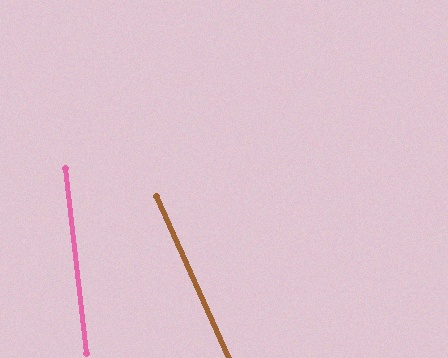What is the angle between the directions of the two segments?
Approximately 17 degrees.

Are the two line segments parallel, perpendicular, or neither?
Neither parallel nor perpendicular — they differ by about 17°.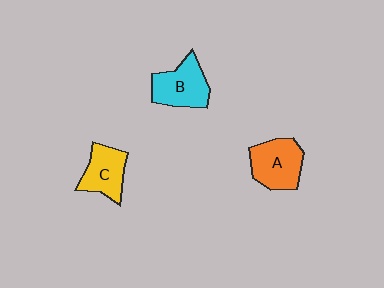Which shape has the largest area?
Shape A (orange).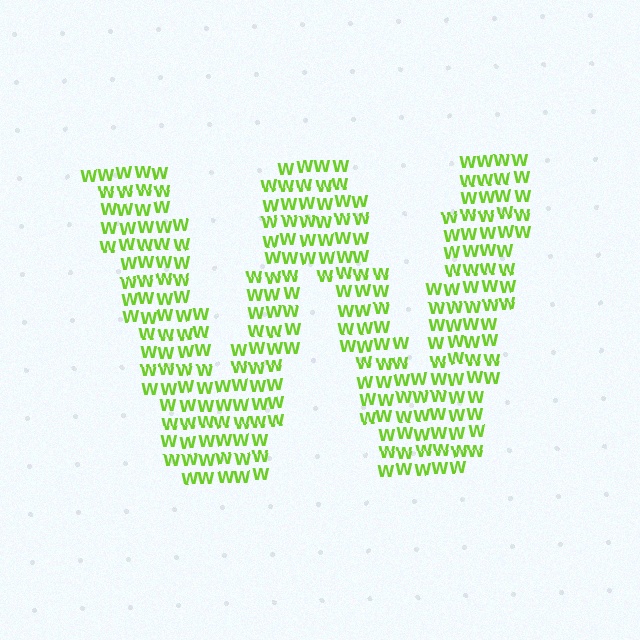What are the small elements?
The small elements are letter W's.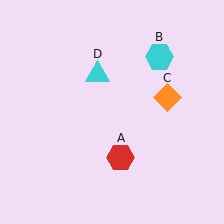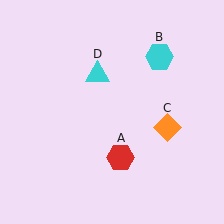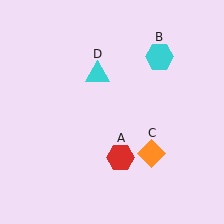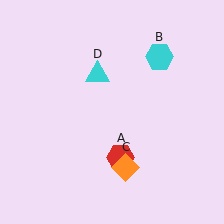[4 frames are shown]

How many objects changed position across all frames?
1 object changed position: orange diamond (object C).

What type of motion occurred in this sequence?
The orange diamond (object C) rotated clockwise around the center of the scene.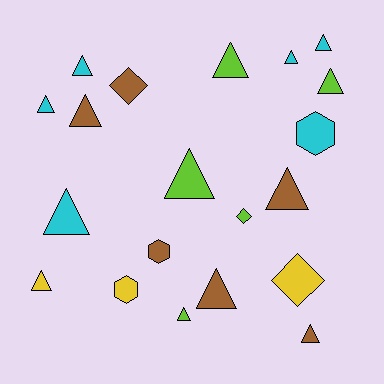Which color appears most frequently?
Cyan, with 6 objects.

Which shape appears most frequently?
Triangle, with 14 objects.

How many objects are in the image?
There are 20 objects.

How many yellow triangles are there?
There is 1 yellow triangle.